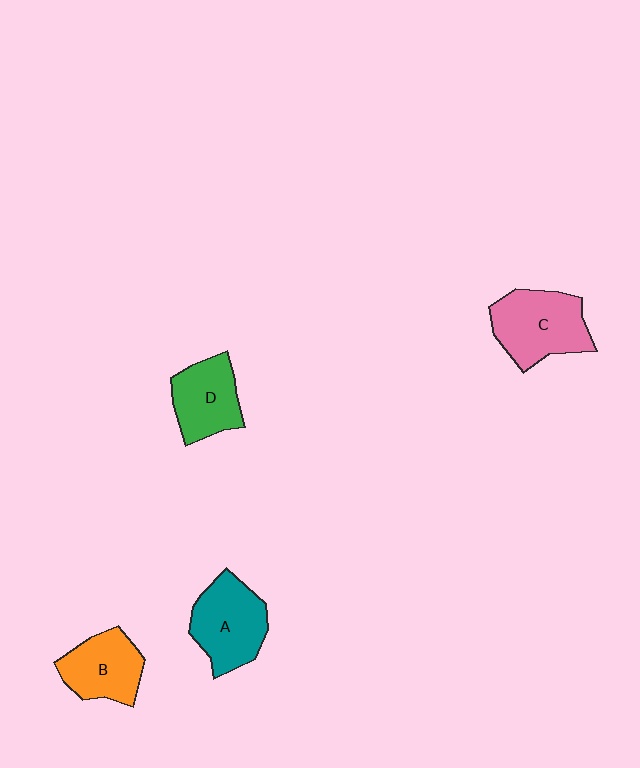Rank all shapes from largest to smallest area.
From largest to smallest: C (pink), A (teal), B (orange), D (green).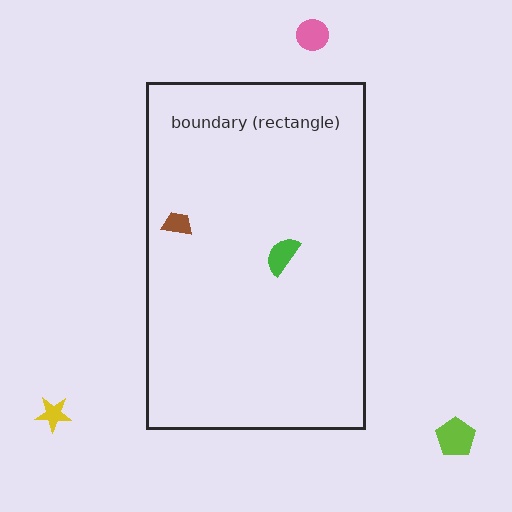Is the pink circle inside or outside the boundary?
Outside.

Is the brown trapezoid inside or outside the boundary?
Inside.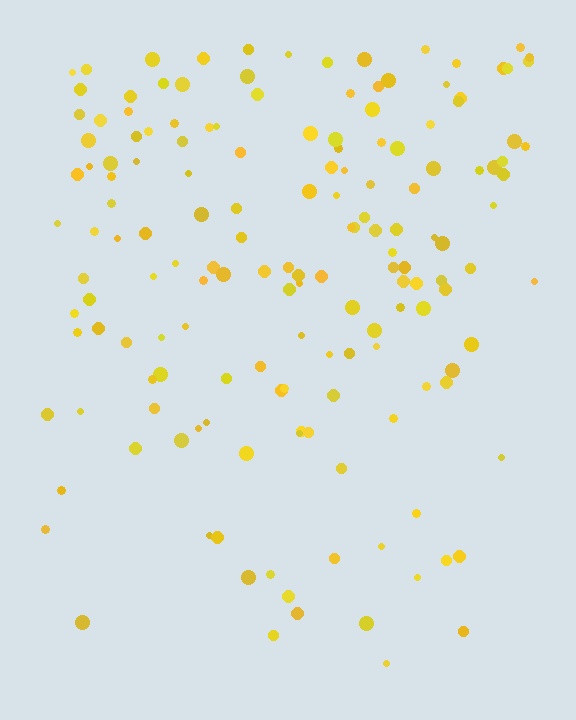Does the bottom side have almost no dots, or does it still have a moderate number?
Still a moderate number, just noticeably fewer than the top.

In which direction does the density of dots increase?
From bottom to top, with the top side densest.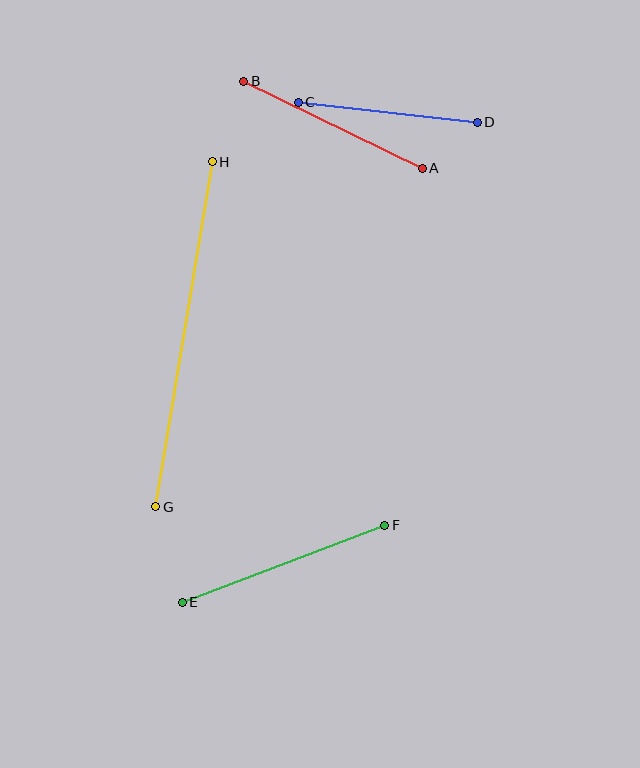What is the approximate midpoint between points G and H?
The midpoint is at approximately (184, 334) pixels.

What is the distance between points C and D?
The distance is approximately 180 pixels.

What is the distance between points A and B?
The distance is approximately 199 pixels.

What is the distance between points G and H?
The distance is approximately 349 pixels.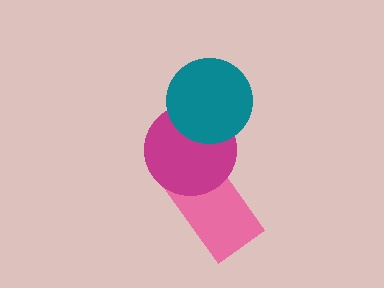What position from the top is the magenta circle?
The magenta circle is 2nd from the top.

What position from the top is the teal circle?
The teal circle is 1st from the top.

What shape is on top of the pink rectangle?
The magenta circle is on top of the pink rectangle.